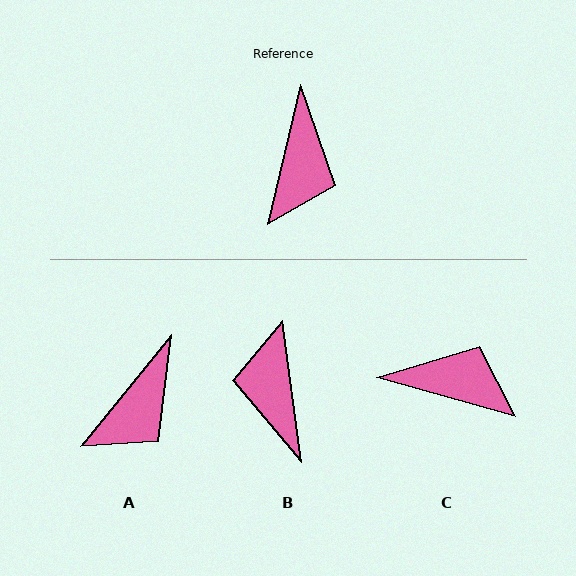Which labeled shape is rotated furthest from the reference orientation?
B, about 159 degrees away.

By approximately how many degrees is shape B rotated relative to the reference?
Approximately 159 degrees clockwise.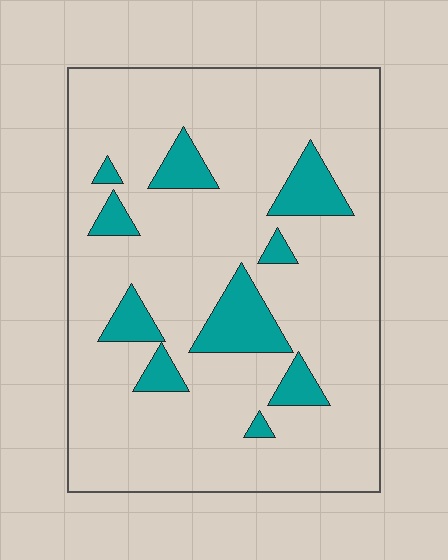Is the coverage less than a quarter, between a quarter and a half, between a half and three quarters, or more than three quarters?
Less than a quarter.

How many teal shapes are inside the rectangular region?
10.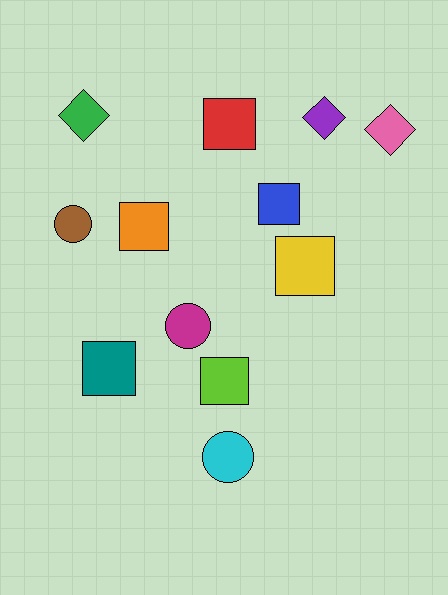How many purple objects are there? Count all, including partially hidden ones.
There is 1 purple object.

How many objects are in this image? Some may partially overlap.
There are 12 objects.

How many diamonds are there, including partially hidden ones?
There are 3 diamonds.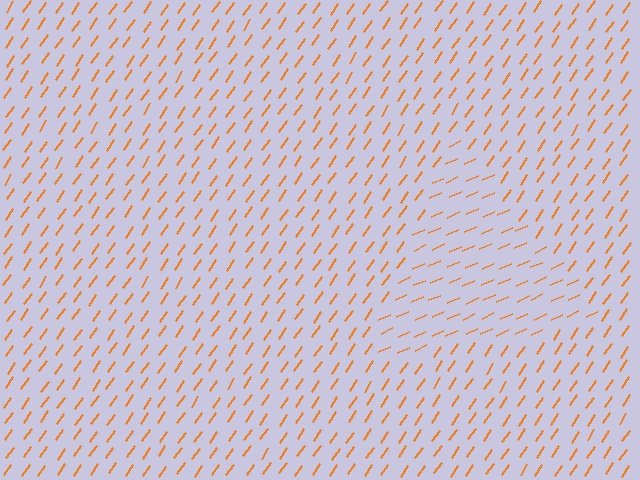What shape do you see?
I see a triangle.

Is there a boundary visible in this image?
Yes, there is a texture boundary formed by a change in line orientation.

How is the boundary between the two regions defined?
The boundary is defined purely by a change in line orientation (approximately 31 degrees difference). All lines are the same color and thickness.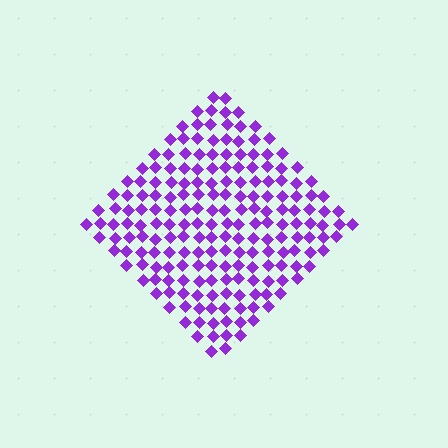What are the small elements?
The small elements are diamonds.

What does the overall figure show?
The overall figure shows a diamond.